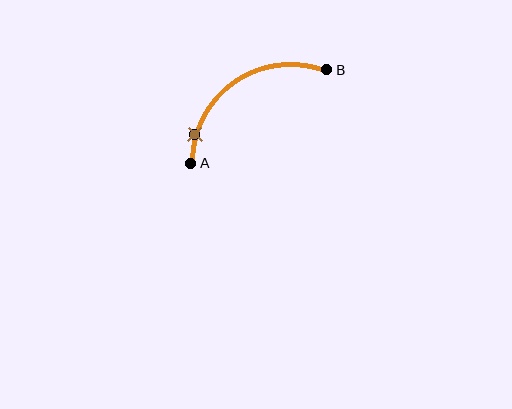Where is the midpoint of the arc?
The arc midpoint is the point on the curve farthest from the straight line joining A and B. It sits above and to the left of that line.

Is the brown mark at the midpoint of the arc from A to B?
No. The brown mark lies on the arc but is closer to endpoint A. The arc midpoint would be at the point on the curve equidistant along the arc from both A and B.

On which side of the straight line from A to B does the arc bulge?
The arc bulges above and to the left of the straight line connecting A and B.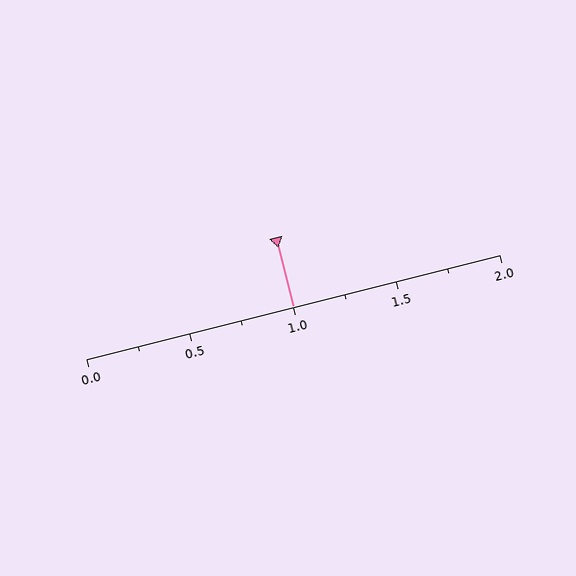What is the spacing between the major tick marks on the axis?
The major ticks are spaced 0.5 apart.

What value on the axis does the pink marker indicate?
The marker indicates approximately 1.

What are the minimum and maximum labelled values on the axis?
The axis runs from 0.0 to 2.0.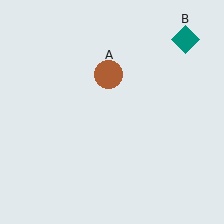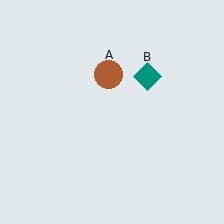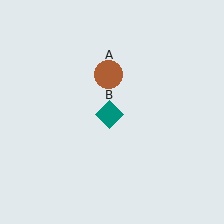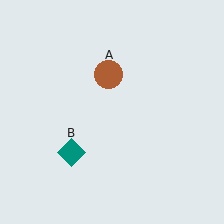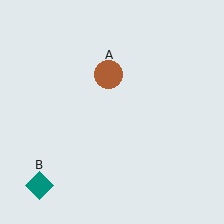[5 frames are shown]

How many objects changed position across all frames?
1 object changed position: teal diamond (object B).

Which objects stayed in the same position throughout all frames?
Brown circle (object A) remained stationary.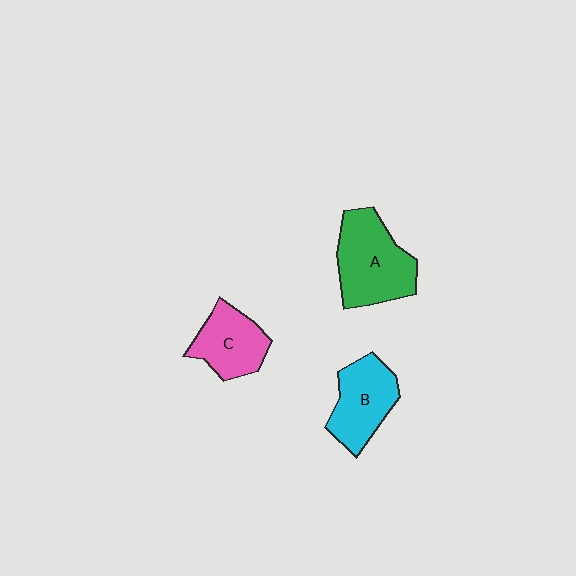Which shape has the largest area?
Shape A (green).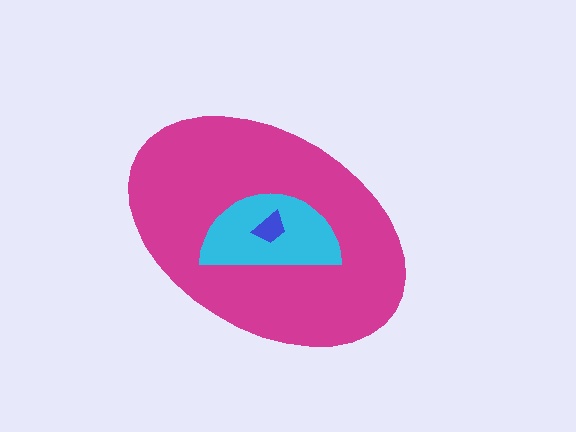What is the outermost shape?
The magenta ellipse.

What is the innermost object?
The blue trapezoid.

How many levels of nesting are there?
3.